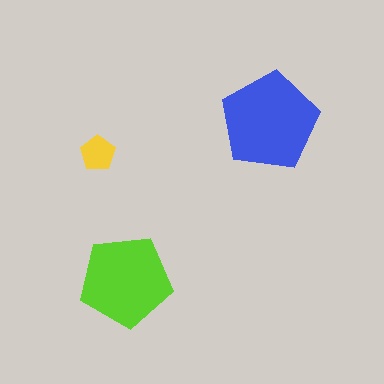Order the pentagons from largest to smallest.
the blue one, the lime one, the yellow one.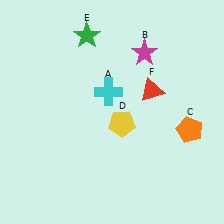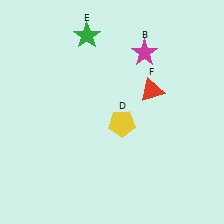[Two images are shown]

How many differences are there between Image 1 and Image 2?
There are 2 differences between the two images.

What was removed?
The cyan cross (A), the orange pentagon (C) were removed in Image 2.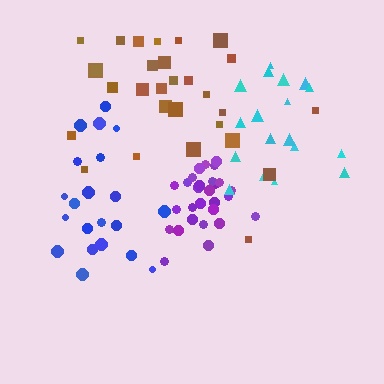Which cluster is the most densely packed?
Purple.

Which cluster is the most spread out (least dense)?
Brown.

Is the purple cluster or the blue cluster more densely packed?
Purple.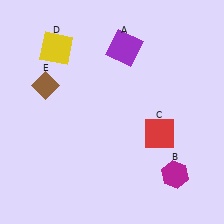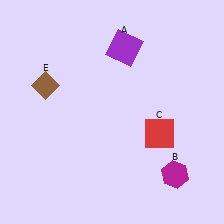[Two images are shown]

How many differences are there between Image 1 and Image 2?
There is 1 difference between the two images.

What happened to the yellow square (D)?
The yellow square (D) was removed in Image 2. It was in the top-left area of Image 1.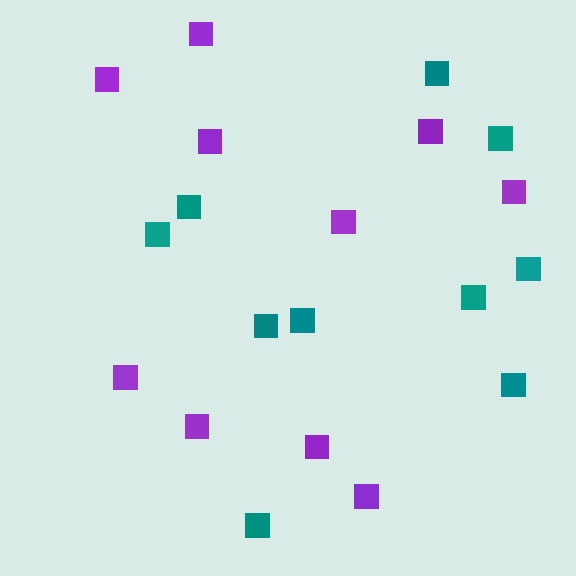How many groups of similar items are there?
There are 2 groups: one group of teal squares (10) and one group of purple squares (10).